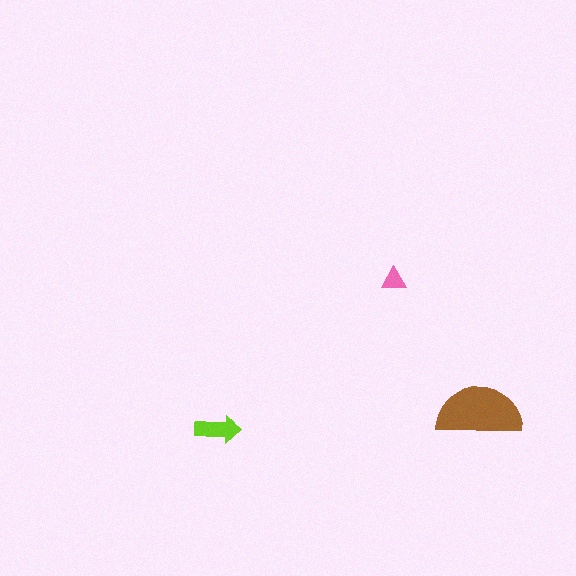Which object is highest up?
The pink triangle is topmost.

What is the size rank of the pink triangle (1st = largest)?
3rd.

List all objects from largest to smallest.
The brown semicircle, the lime arrow, the pink triangle.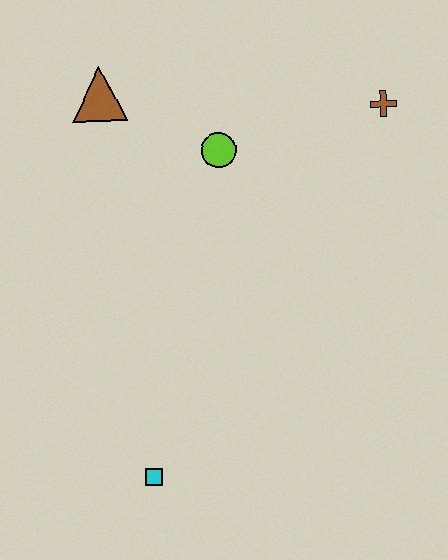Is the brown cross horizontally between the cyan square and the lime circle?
No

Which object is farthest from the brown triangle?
The cyan square is farthest from the brown triangle.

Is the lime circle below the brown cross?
Yes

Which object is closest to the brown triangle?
The lime circle is closest to the brown triangle.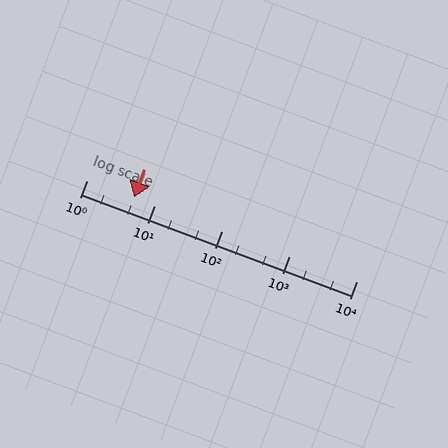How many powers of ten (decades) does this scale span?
The scale spans 4 decades, from 1 to 10000.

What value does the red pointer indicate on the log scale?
The pointer indicates approximately 5.1.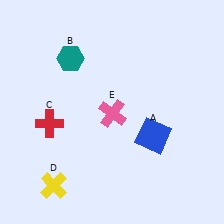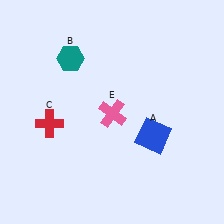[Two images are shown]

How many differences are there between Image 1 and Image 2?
There is 1 difference between the two images.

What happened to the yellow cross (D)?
The yellow cross (D) was removed in Image 2. It was in the bottom-left area of Image 1.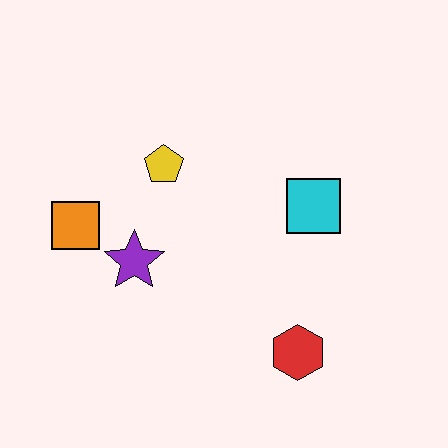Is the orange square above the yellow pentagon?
No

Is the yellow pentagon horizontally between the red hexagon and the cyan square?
No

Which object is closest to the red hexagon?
The cyan square is closest to the red hexagon.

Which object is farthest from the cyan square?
The orange square is farthest from the cyan square.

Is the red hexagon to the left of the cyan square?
Yes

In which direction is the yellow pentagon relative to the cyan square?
The yellow pentagon is to the left of the cyan square.